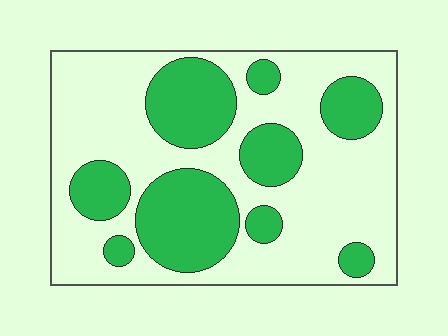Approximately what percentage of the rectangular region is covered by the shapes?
Approximately 35%.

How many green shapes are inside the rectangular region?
9.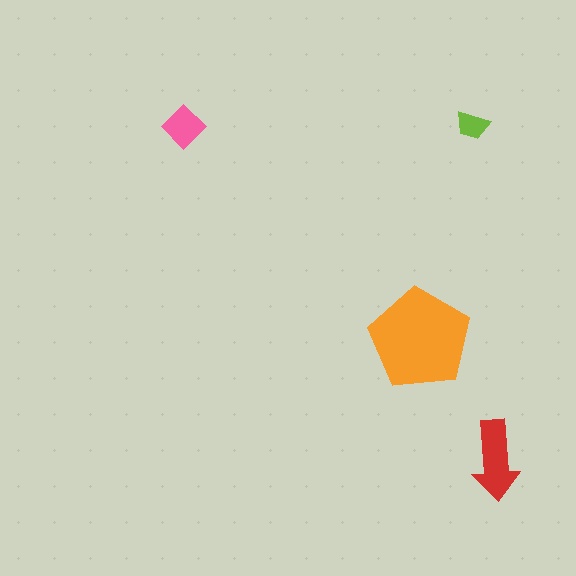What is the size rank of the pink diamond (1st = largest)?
3rd.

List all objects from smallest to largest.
The lime trapezoid, the pink diamond, the red arrow, the orange pentagon.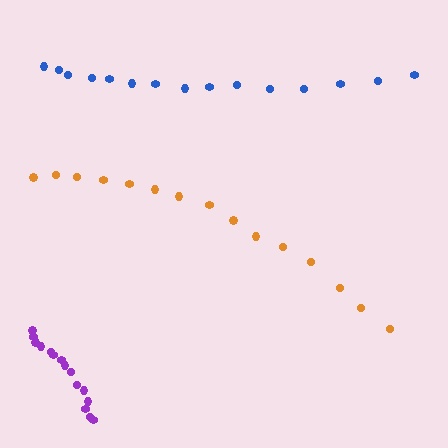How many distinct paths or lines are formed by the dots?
There are 3 distinct paths.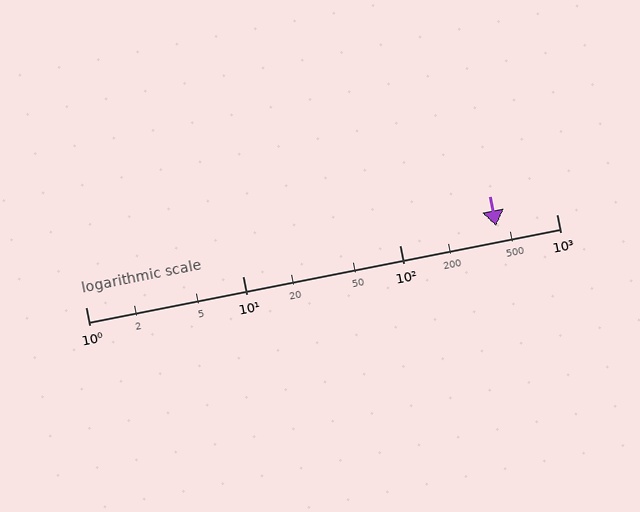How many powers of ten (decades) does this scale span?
The scale spans 3 decades, from 1 to 1000.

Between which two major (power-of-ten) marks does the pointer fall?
The pointer is between 100 and 1000.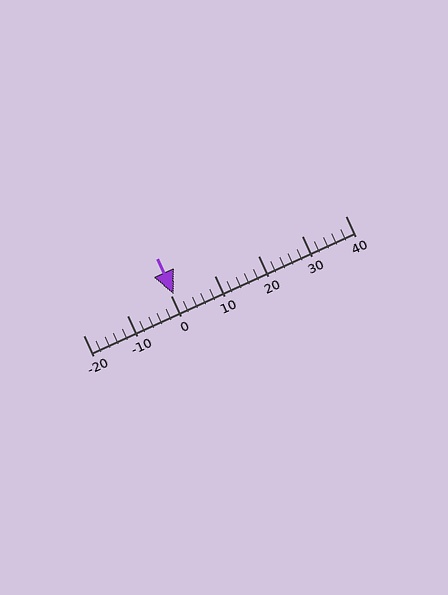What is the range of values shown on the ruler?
The ruler shows values from -20 to 40.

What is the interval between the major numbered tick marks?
The major tick marks are spaced 10 units apart.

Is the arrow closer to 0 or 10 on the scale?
The arrow is closer to 0.